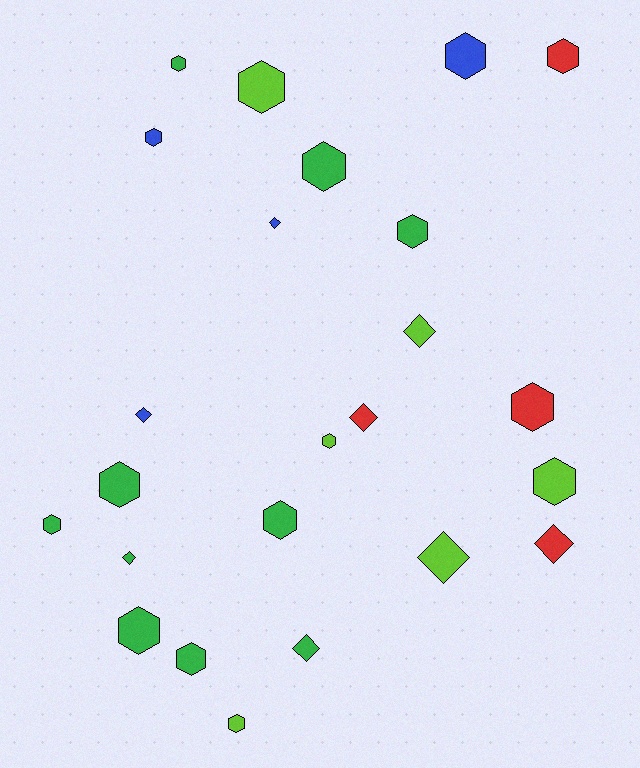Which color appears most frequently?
Green, with 10 objects.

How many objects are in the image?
There are 24 objects.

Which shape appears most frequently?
Hexagon, with 16 objects.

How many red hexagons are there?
There are 2 red hexagons.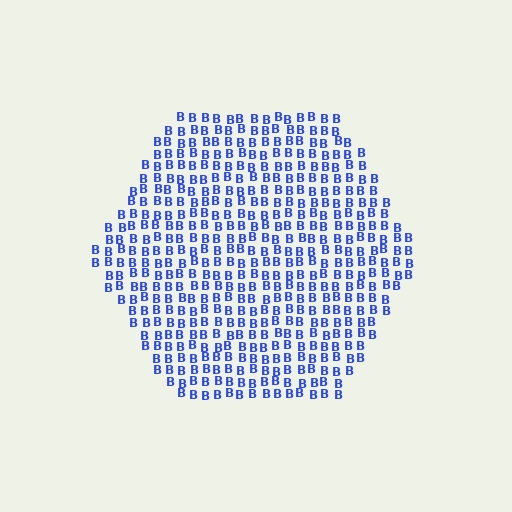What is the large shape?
The large shape is a hexagon.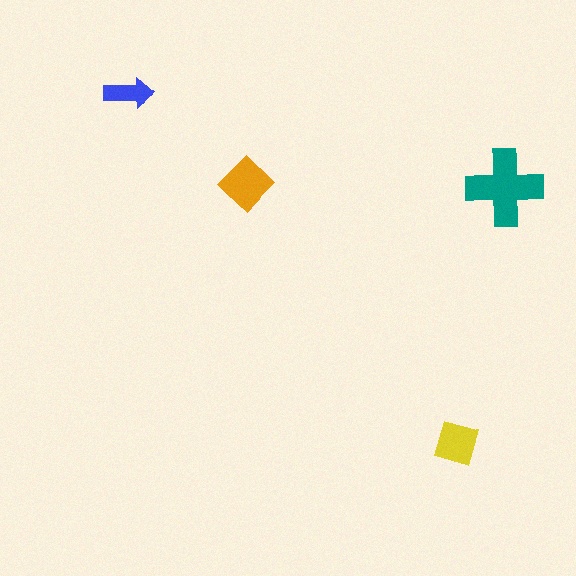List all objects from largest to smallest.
The teal cross, the orange diamond, the yellow diamond, the blue arrow.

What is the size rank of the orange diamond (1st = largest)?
2nd.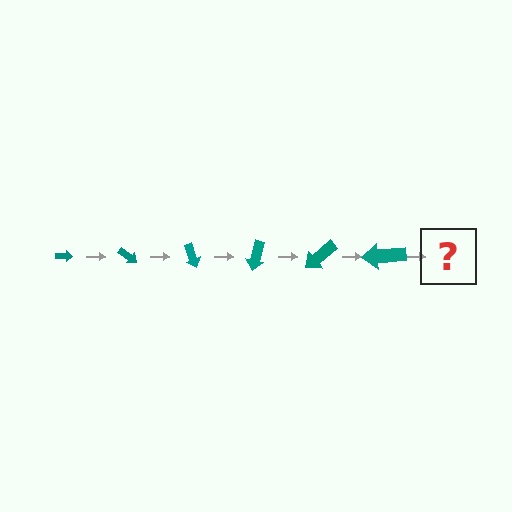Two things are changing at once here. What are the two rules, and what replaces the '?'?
The two rules are that the arrow grows larger each step and it rotates 35 degrees each step. The '?' should be an arrow, larger than the previous one and rotated 210 degrees from the start.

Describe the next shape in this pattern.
It should be an arrow, larger than the previous one and rotated 210 degrees from the start.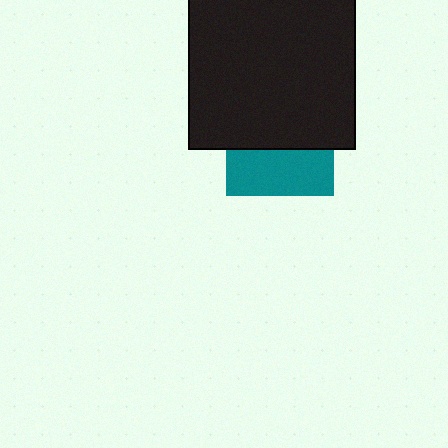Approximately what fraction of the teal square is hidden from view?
Roughly 57% of the teal square is hidden behind the black square.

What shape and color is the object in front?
The object in front is a black square.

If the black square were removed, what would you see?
You would see the complete teal square.